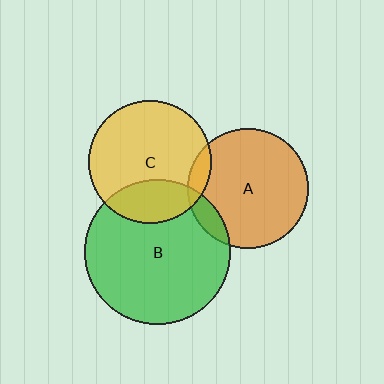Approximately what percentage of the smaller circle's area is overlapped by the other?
Approximately 25%.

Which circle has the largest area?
Circle B (green).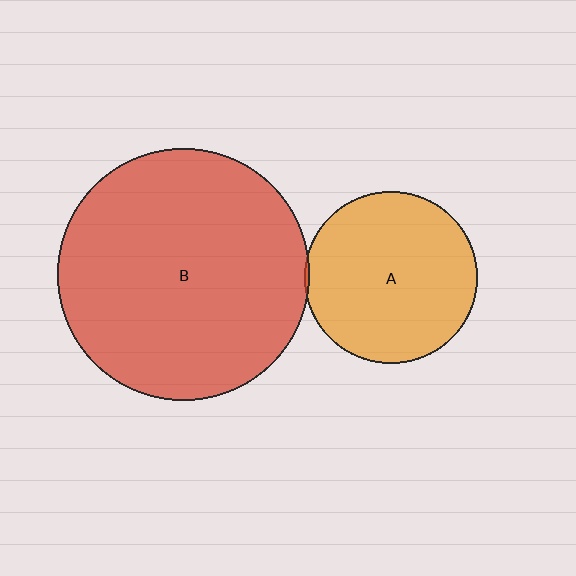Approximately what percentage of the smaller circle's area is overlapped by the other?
Approximately 5%.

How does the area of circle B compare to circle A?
Approximately 2.1 times.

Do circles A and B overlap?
Yes.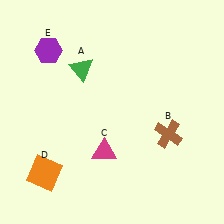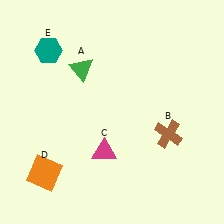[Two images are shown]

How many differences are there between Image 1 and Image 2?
There is 1 difference between the two images.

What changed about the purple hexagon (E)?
In Image 1, E is purple. In Image 2, it changed to teal.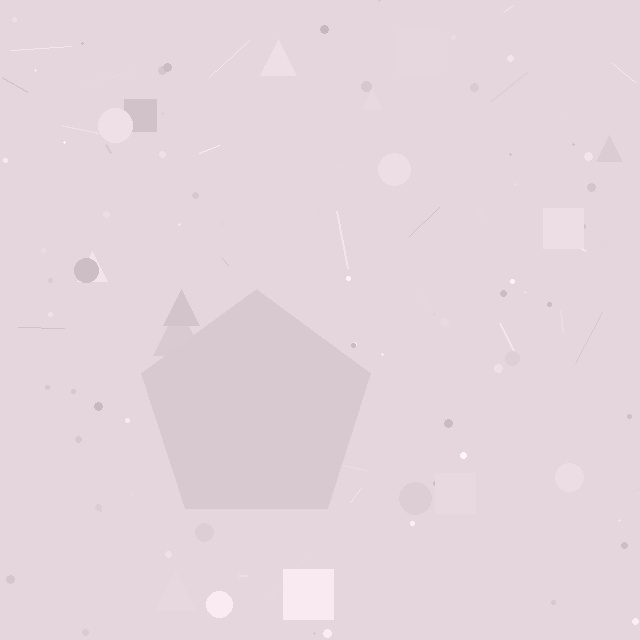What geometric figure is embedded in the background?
A pentagon is embedded in the background.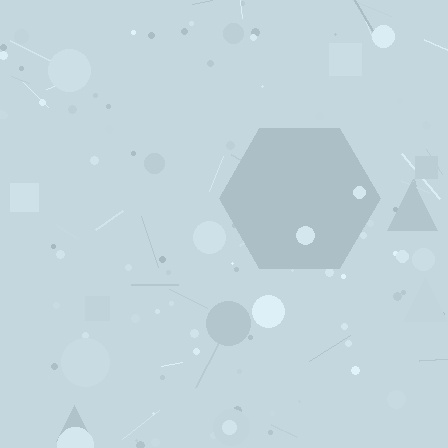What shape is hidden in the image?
A hexagon is hidden in the image.